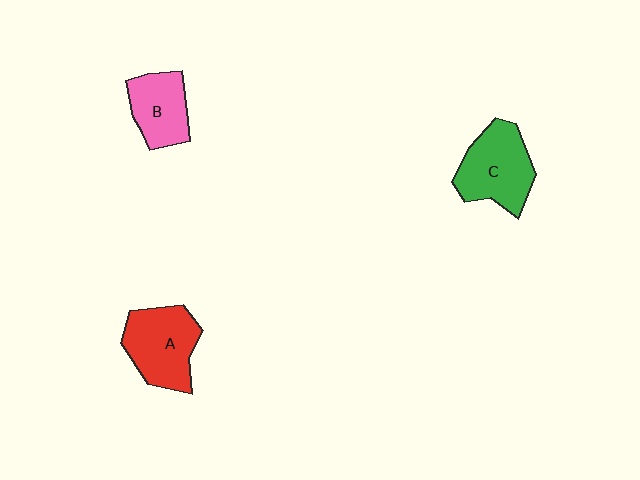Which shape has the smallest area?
Shape B (pink).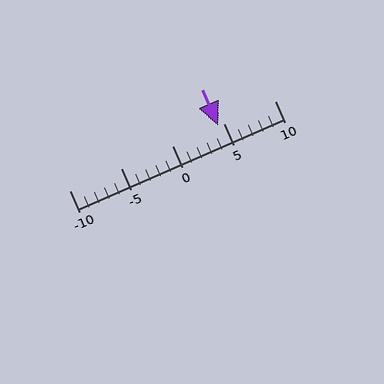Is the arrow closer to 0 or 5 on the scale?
The arrow is closer to 5.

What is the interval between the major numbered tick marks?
The major tick marks are spaced 5 units apart.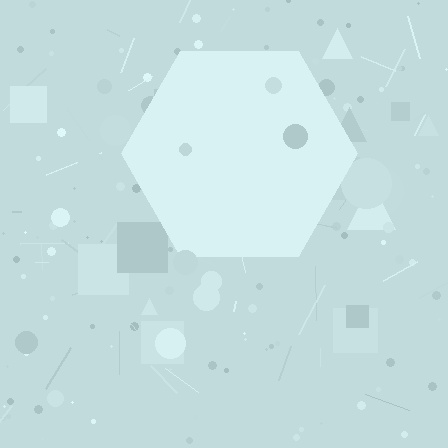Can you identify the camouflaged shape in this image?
The camouflaged shape is a hexagon.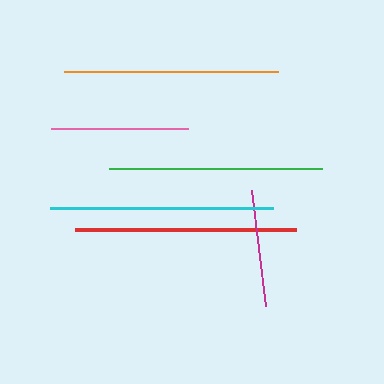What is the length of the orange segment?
The orange segment is approximately 213 pixels long.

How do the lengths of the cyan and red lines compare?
The cyan and red lines are approximately the same length.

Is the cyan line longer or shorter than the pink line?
The cyan line is longer than the pink line.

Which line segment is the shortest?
The magenta line is the shortest at approximately 117 pixels.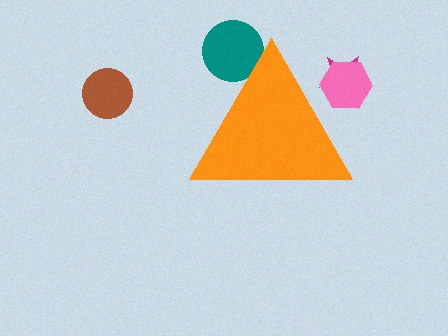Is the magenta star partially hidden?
Yes, the magenta star is partially hidden behind the orange triangle.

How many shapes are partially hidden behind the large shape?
3 shapes are partially hidden.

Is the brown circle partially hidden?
No, the brown circle is fully visible.